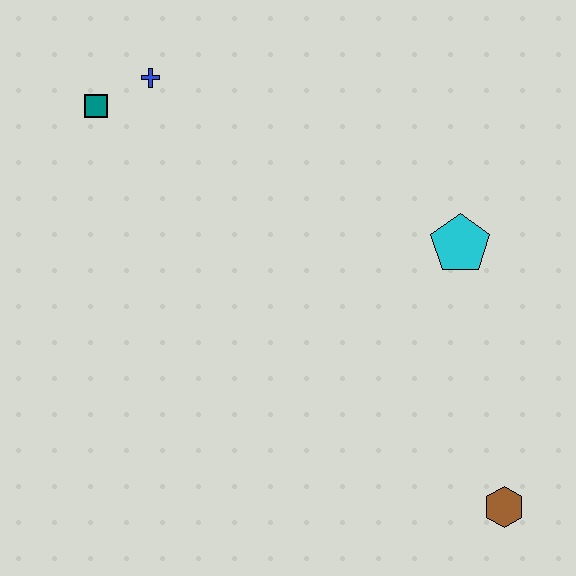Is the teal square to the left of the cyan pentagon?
Yes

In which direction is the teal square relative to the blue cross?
The teal square is to the left of the blue cross.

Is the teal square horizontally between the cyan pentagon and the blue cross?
No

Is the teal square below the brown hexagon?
No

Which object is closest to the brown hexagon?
The cyan pentagon is closest to the brown hexagon.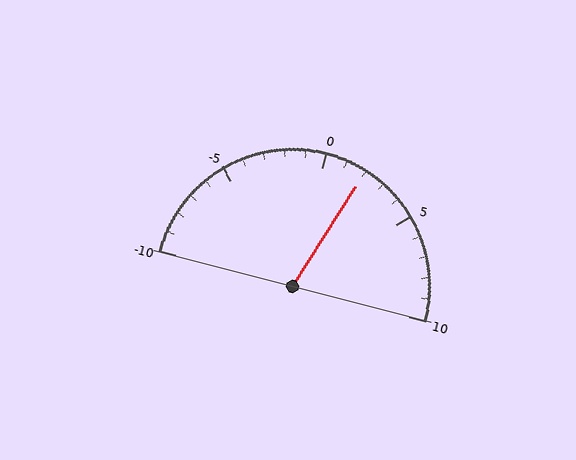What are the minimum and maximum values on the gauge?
The gauge ranges from -10 to 10.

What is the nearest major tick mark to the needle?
The nearest major tick mark is 0.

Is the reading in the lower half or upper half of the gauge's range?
The reading is in the upper half of the range (-10 to 10).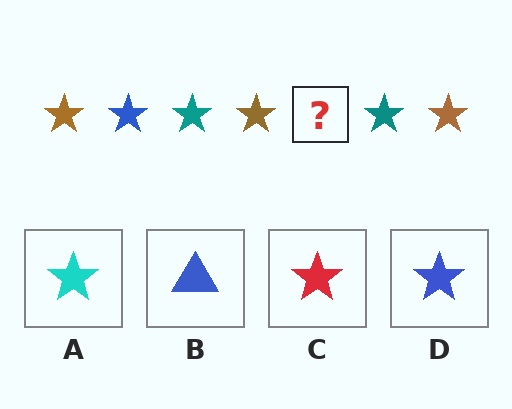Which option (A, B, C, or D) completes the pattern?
D.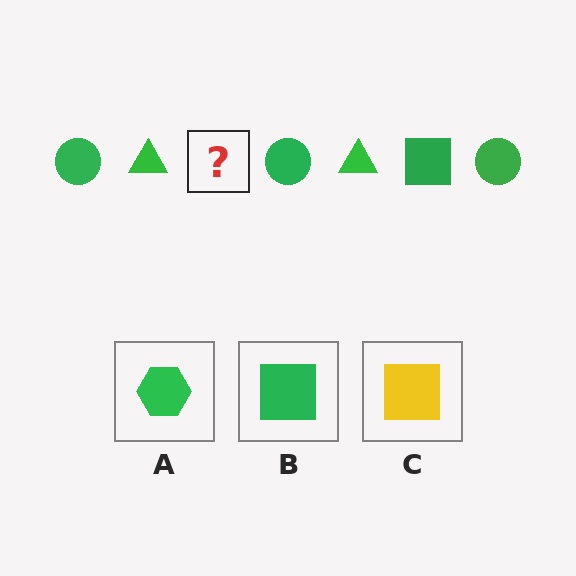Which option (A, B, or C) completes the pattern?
B.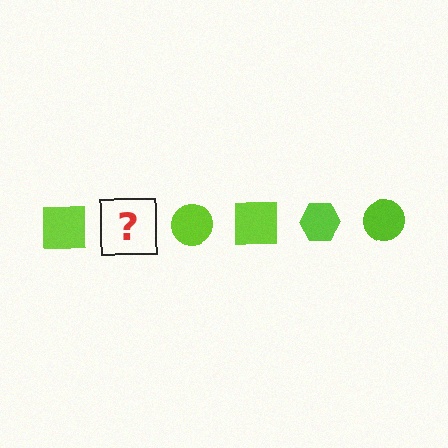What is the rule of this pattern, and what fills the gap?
The rule is that the pattern cycles through square, hexagon, circle shapes in lime. The gap should be filled with a lime hexagon.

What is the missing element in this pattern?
The missing element is a lime hexagon.